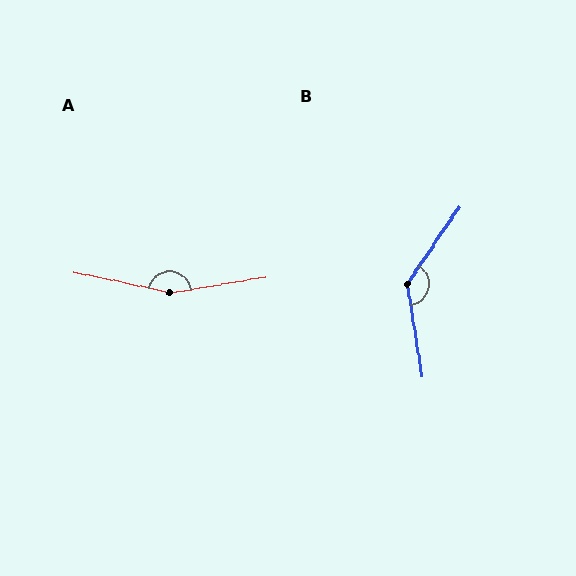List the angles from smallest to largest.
B (137°), A (159°).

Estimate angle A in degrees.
Approximately 159 degrees.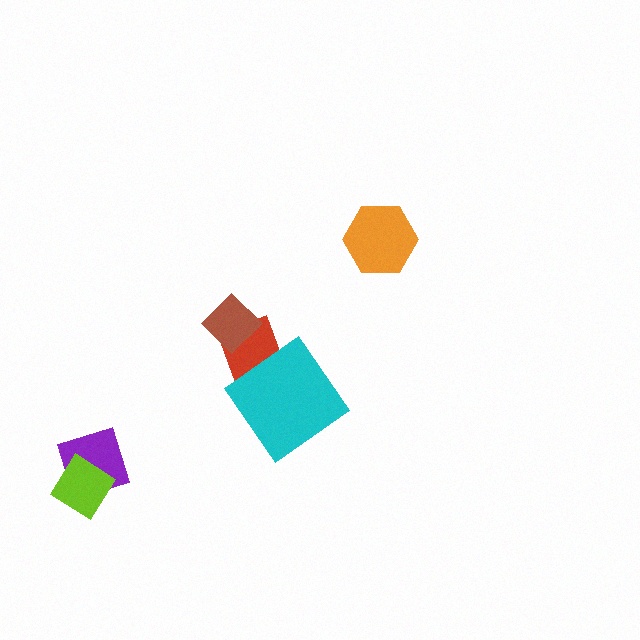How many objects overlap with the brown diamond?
1 object overlaps with the brown diamond.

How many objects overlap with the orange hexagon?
0 objects overlap with the orange hexagon.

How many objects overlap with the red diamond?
2 objects overlap with the red diamond.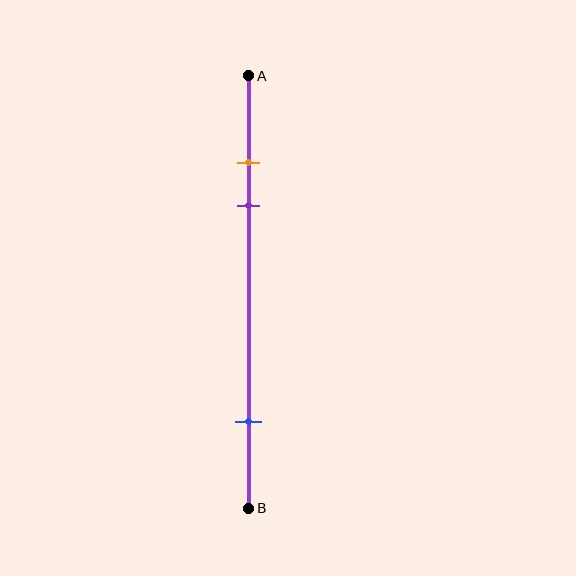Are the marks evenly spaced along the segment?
No, the marks are not evenly spaced.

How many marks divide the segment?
There are 3 marks dividing the segment.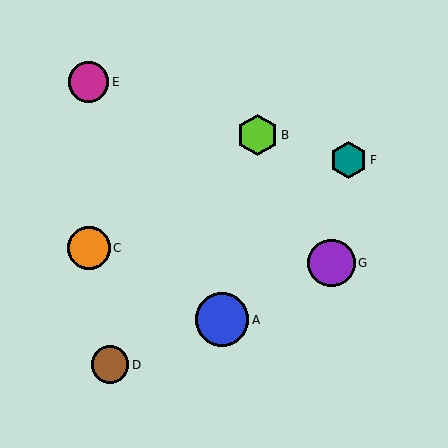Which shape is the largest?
The blue circle (labeled A) is the largest.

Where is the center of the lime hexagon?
The center of the lime hexagon is at (257, 135).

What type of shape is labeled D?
Shape D is a brown circle.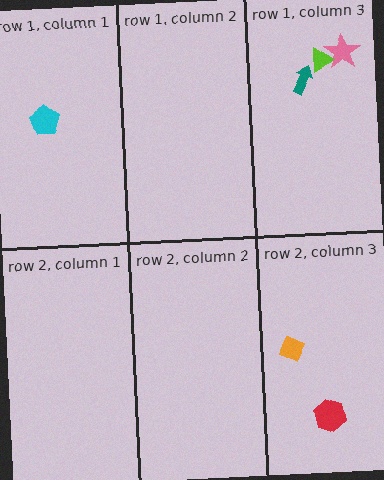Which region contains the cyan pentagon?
The row 1, column 1 region.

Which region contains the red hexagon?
The row 2, column 3 region.